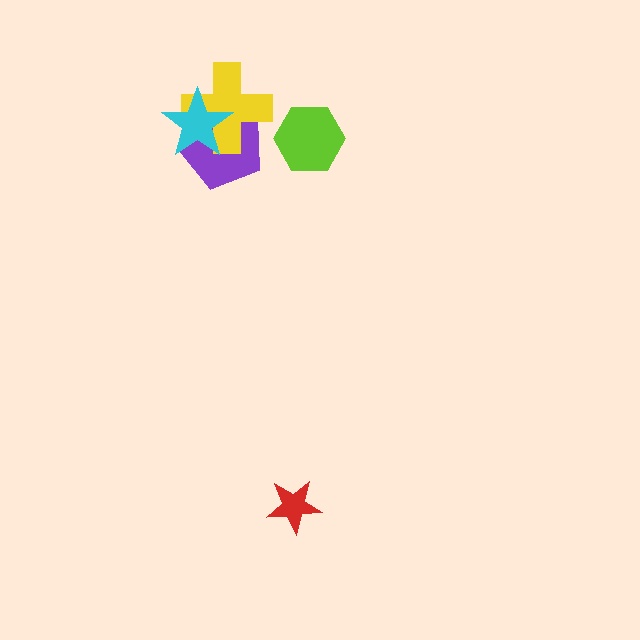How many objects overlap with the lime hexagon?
0 objects overlap with the lime hexagon.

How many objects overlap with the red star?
0 objects overlap with the red star.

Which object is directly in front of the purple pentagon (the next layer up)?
The yellow cross is directly in front of the purple pentagon.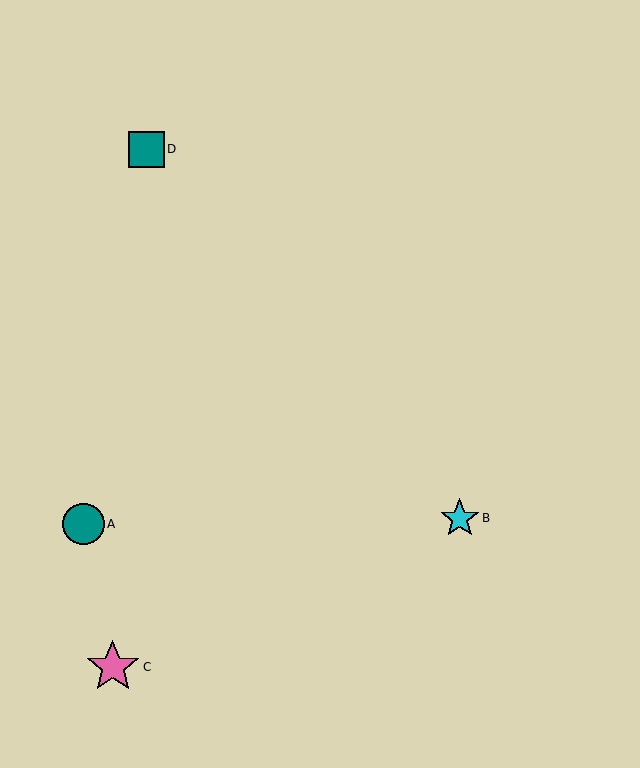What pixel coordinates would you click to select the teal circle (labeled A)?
Click at (84, 524) to select the teal circle A.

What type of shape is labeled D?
Shape D is a teal square.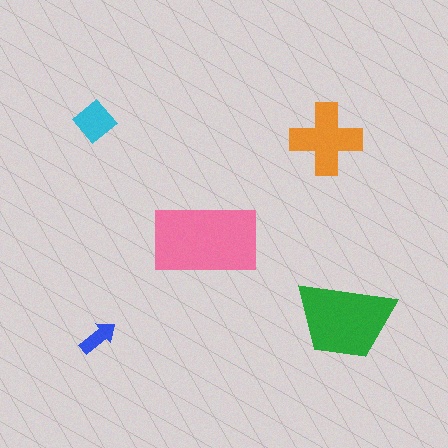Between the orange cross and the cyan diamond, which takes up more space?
The orange cross.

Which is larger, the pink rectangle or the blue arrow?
The pink rectangle.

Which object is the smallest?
The blue arrow.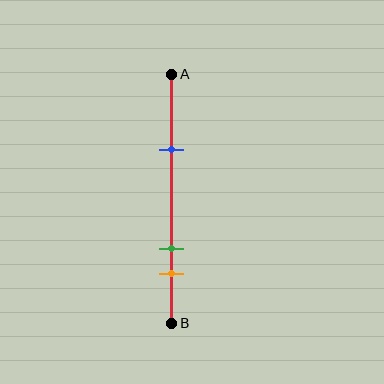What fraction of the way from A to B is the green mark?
The green mark is approximately 70% (0.7) of the way from A to B.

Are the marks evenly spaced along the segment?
No, the marks are not evenly spaced.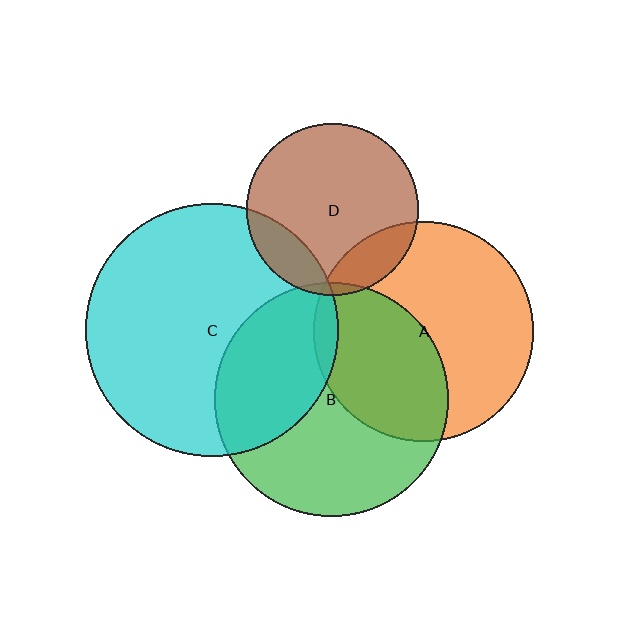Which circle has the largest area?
Circle C (cyan).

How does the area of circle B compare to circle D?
Approximately 1.8 times.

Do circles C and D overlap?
Yes.